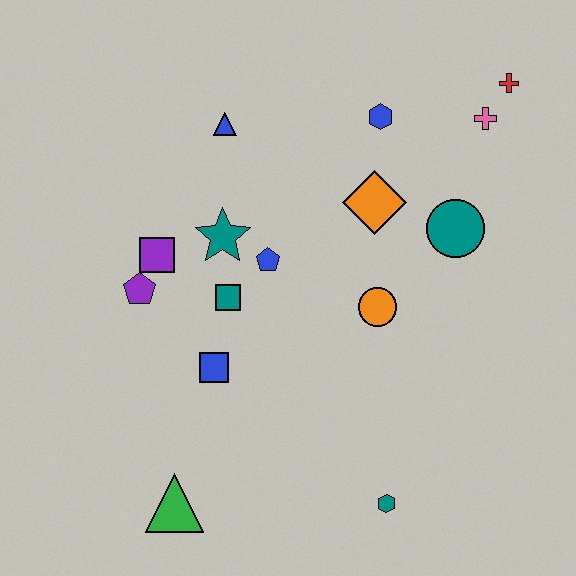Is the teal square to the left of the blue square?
No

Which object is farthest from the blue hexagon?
The green triangle is farthest from the blue hexagon.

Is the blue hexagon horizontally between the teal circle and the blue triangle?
Yes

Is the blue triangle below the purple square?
No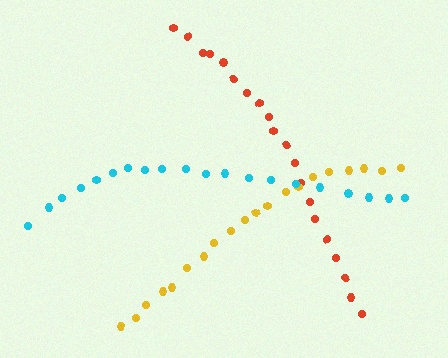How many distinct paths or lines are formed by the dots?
There are 3 distinct paths.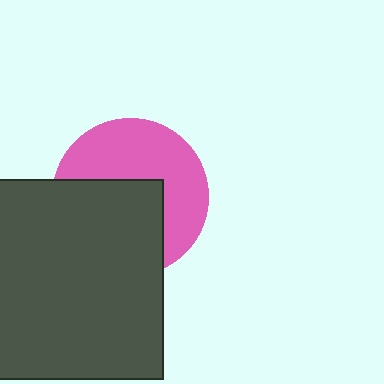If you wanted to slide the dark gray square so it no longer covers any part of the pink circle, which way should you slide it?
Slide it toward the lower-left — that is the most direct way to separate the two shapes.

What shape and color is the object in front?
The object in front is a dark gray square.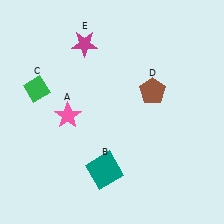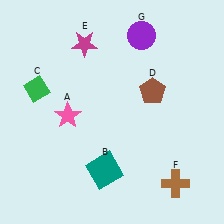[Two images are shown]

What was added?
A brown cross (F), a purple circle (G) were added in Image 2.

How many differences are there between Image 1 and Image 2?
There are 2 differences between the two images.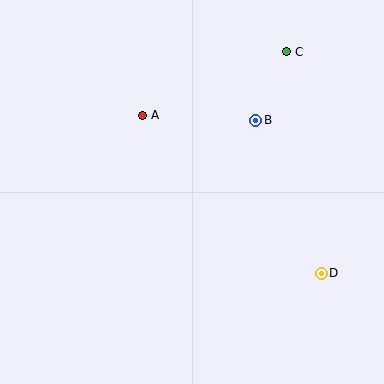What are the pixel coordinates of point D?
Point D is at (321, 273).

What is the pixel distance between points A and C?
The distance between A and C is 158 pixels.